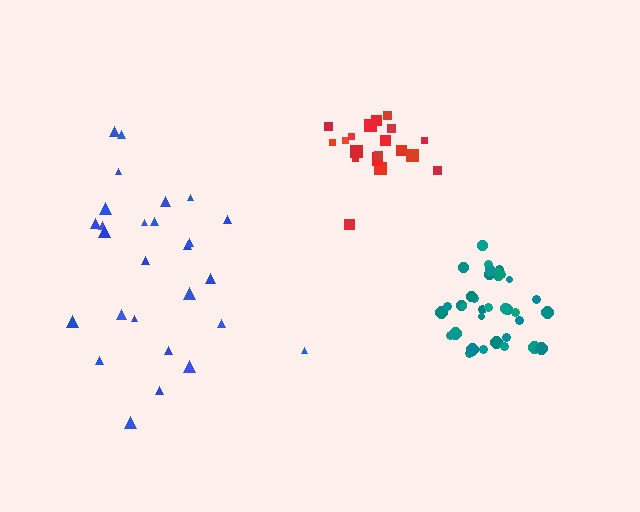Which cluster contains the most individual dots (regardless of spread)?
Teal (34).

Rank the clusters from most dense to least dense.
red, teal, blue.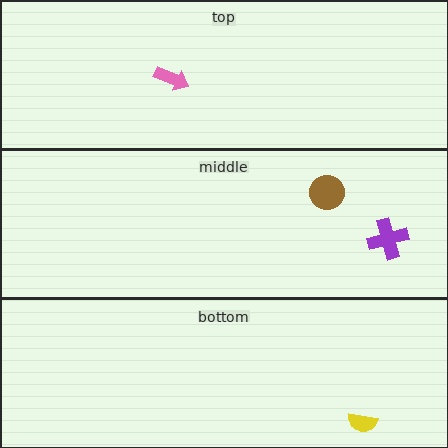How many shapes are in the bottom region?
1.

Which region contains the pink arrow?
The top region.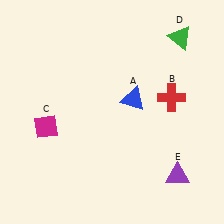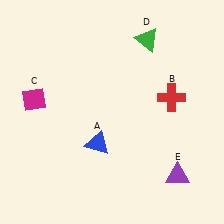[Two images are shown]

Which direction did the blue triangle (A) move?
The blue triangle (A) moved down.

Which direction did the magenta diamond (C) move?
The magenta diamond (C) moved up.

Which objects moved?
The objects that moved are: the blue triangle (A), the magenta diamond (C), the green triangle (D).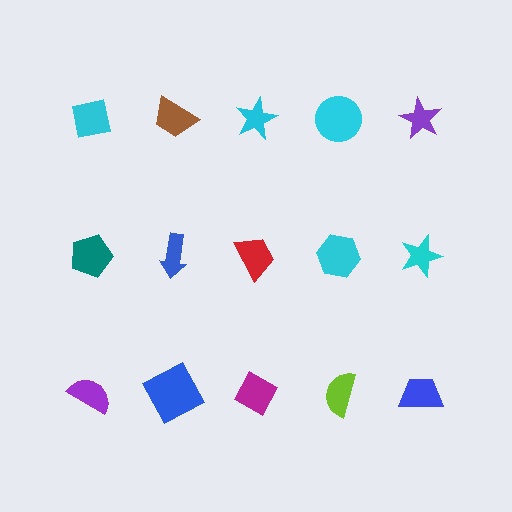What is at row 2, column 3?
A red trapezoid.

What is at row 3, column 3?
A magenta diamond.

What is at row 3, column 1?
A purple semicircle.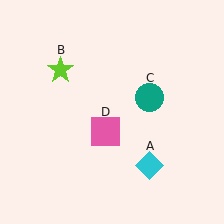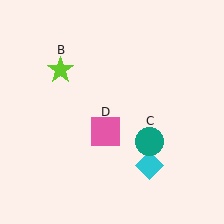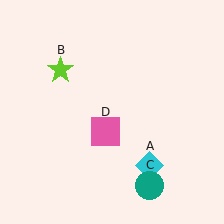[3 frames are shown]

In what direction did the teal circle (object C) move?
The teal circle (object C) moved down.